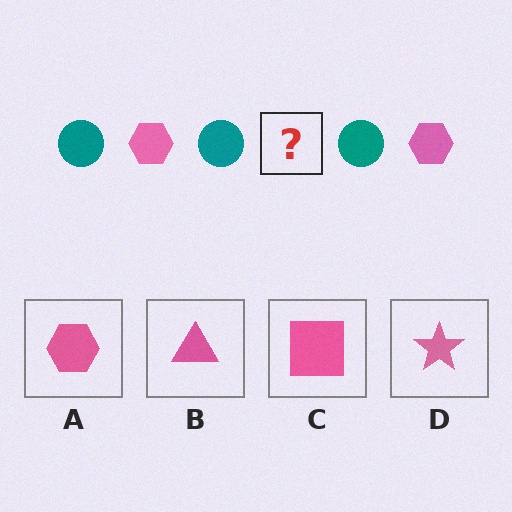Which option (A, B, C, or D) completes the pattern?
A.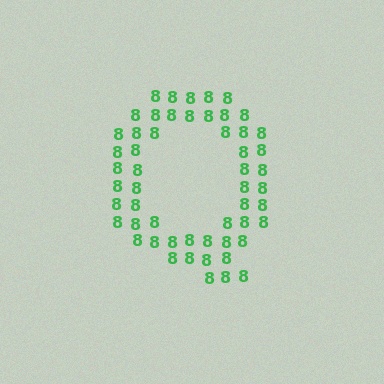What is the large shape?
The large shape is the letter Q.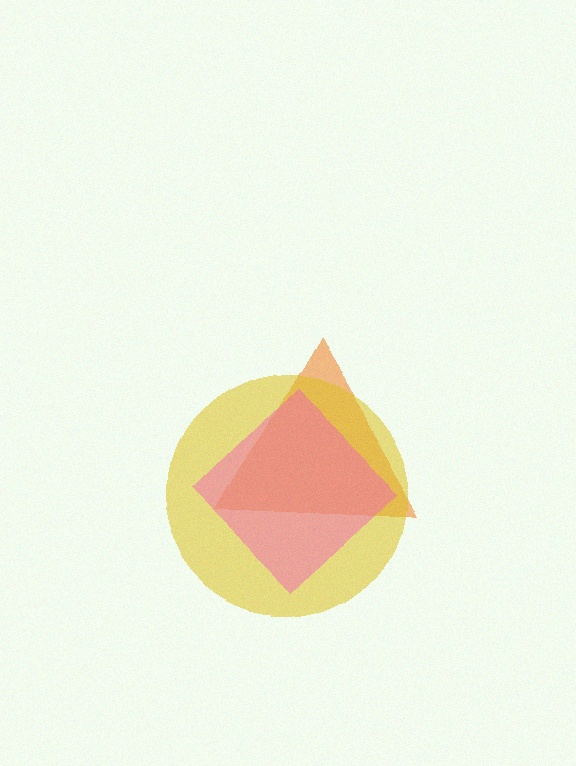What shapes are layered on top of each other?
The layered shapes are: an orange triangle, a yellow circle, a pink diamond.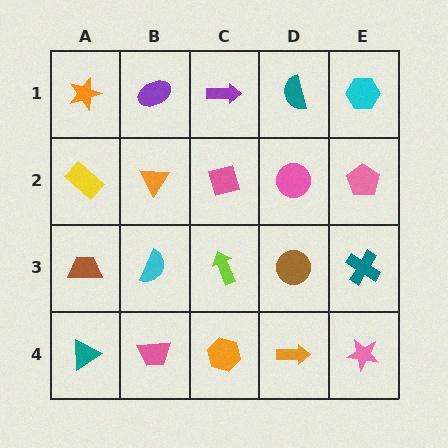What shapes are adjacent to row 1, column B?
An orange triangle (row 2, column B), an orange star (row 1, column A), a purple arrow (row 1, column C).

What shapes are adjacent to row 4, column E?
A teal cross (row 3, column E), an orange arrow (row 4, column D).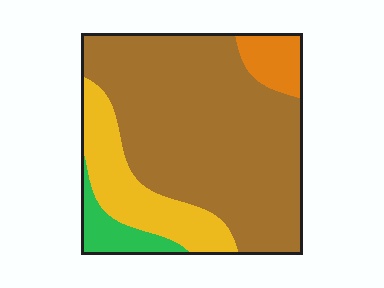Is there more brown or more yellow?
Brown.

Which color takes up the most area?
Brown, at roughly 65%.